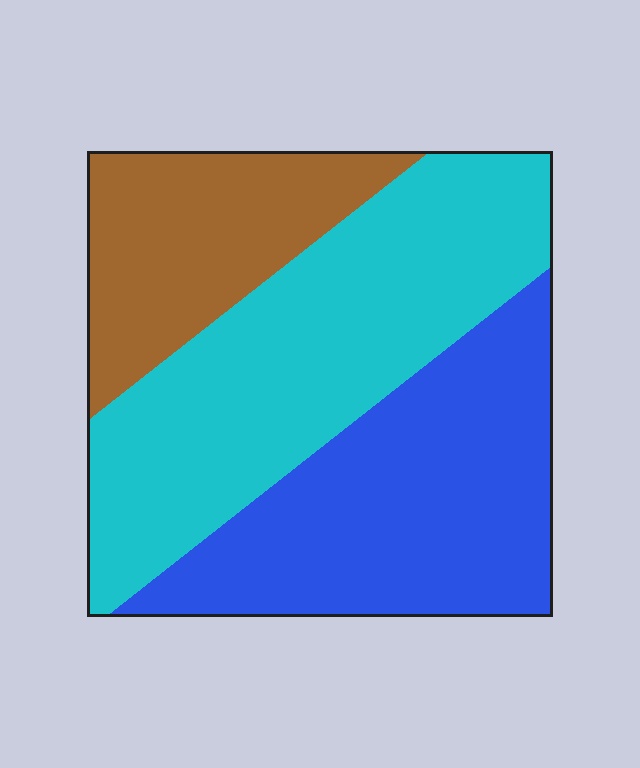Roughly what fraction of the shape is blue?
Blue covers around 35% of the shape.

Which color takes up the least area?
Brown, at roughly 20%.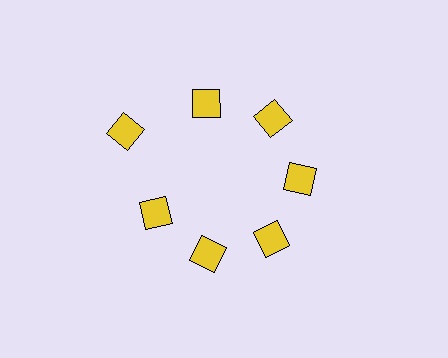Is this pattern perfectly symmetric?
No. The 7 yellow diamonds are arranged in a ring, but one element near the 10 o'clock position is pushed outward from the center, breaking the 7-fold rotational symmetry.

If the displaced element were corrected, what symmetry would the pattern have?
It would have 7-fold rotational symmetry — the pattern would map onto itself every 51 degrees.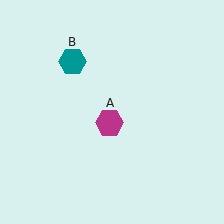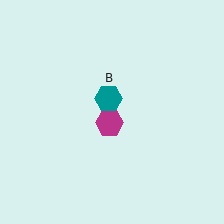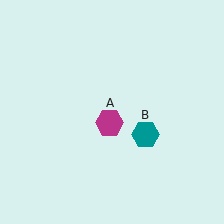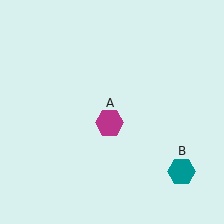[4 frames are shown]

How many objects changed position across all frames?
1 object changed position: teal hexagon (object B).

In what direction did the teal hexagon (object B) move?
The teal hexagon (object B) moved down and to the right.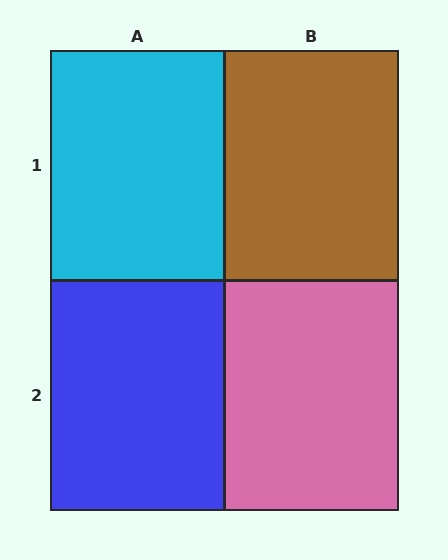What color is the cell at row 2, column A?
Blue.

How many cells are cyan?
1 cell is cyan.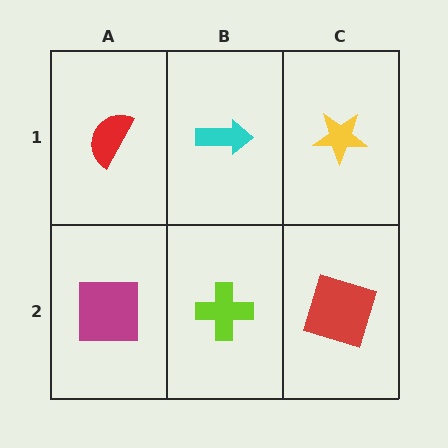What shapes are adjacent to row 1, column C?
A red square (row 2, column C), a cyan arrow (row 1, column B).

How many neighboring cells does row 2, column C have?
2.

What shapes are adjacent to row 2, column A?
A red semicircle (row 1, column A), a lime cross (row 2, column B).